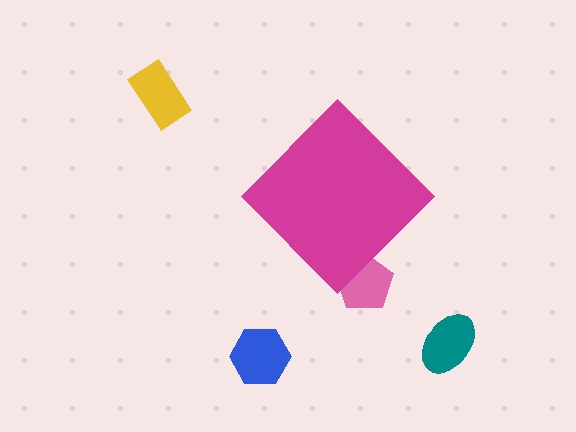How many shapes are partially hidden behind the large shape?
1 shape is partially hidden.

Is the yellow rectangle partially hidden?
No, the yellow rectangle is fully visible.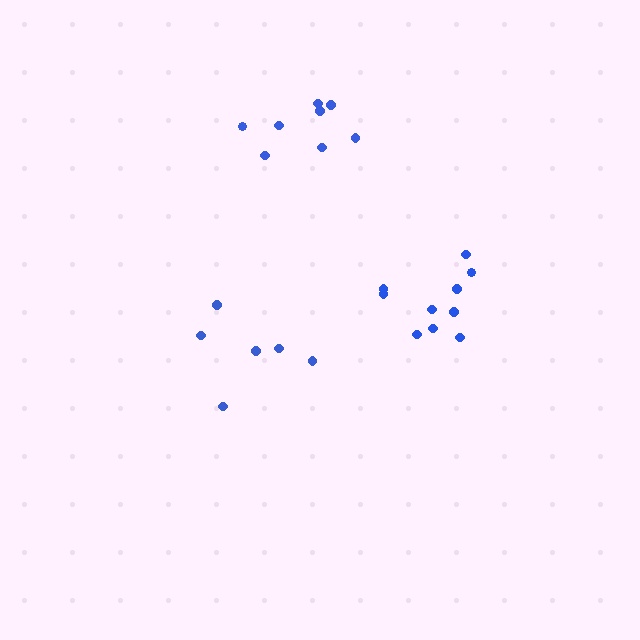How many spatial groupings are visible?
There are 3 spatial groupings.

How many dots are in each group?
Group 1: 6 dots, Group 2: 8 dots, Group 3: 10 dots (24 total).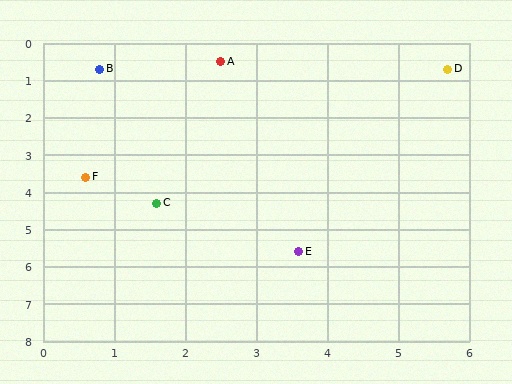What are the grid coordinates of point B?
Point B is at approximately (0.8, 0.7).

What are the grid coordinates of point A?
Point A is at approximately (2.5, 0.5).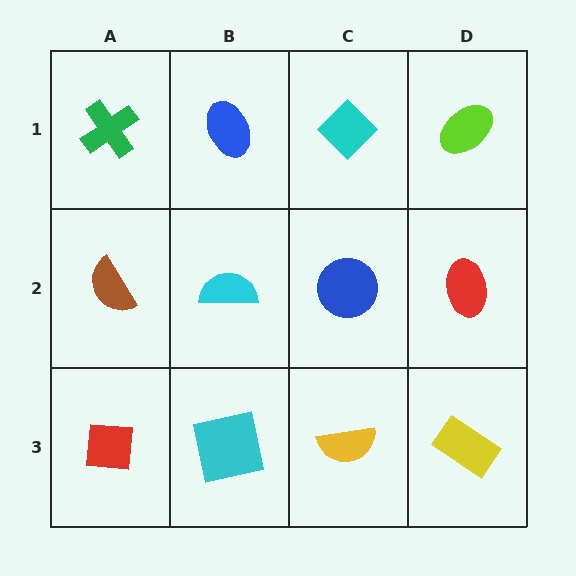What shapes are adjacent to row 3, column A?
A brown semicircle (row 2, column A), a cyan square (row 3, column B).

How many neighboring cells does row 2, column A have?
3.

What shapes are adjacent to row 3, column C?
A blue circle (row 2, column C), a cyan square (row 3, column B), a yellow rectangle (row 3, column D).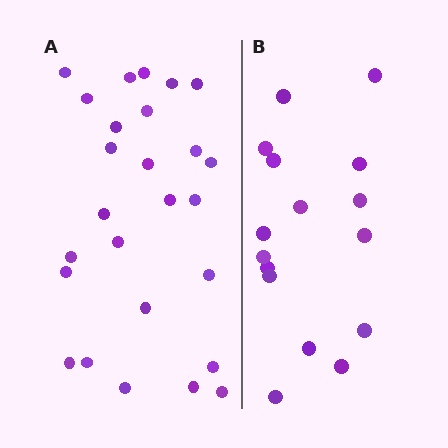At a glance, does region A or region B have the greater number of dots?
Region A (the left region) has more dots.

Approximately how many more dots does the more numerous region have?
Region A has roughly 10 or so more dots than region B.